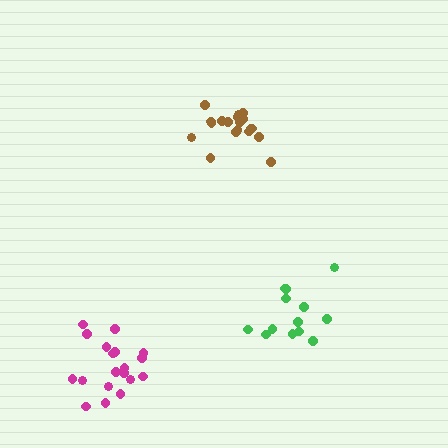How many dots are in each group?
Group 1: 19 dots, Group 2: 13 dots, Group 3: 19 dots (51 total).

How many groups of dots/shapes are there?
There are 3 groups.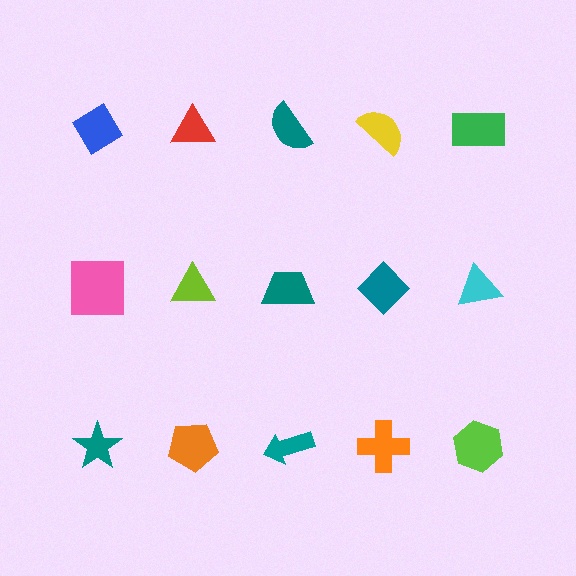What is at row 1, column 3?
A teal semicircle.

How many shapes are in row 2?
5 shapes.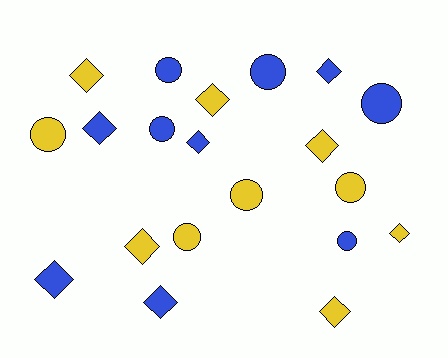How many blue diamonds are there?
There are 5 blue diamonds.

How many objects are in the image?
There are 20 objects.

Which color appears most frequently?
Yellow, with 10 objects.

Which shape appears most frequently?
Diamond, with 11 objects.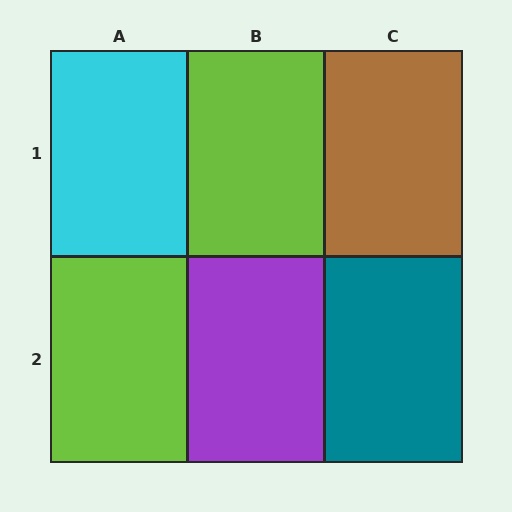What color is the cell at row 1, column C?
Brown.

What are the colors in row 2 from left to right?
Lime, purple, teal.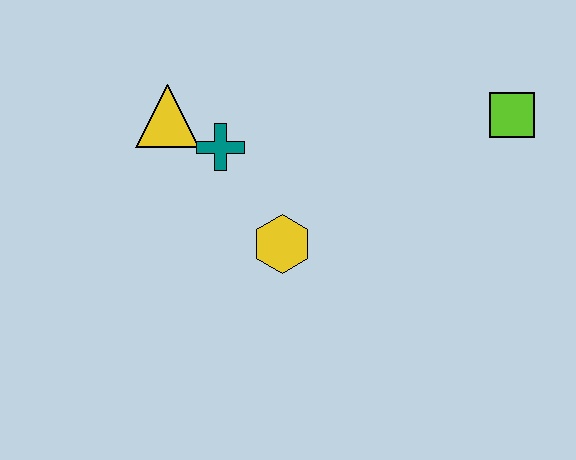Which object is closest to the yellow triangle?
The teal cross is closest to the yellow triangle.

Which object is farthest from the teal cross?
The lime square is farthest from the teal cross.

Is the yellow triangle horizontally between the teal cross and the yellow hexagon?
No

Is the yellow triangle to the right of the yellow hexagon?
No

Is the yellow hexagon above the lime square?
No